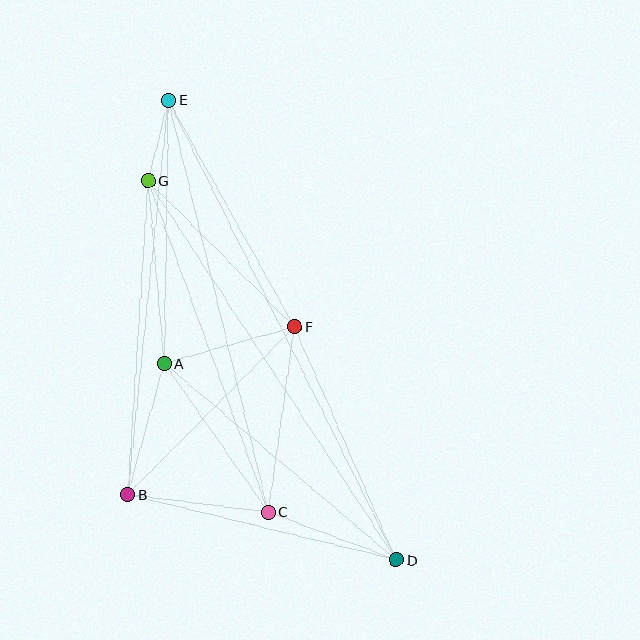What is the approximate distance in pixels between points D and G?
The distance between D and G is approximately 453 pixels.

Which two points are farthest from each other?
Points D and E are farthest from each other.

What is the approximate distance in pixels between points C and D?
The distance between C and D is approximately 137 pixels.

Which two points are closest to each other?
Points E and G are closest to each other.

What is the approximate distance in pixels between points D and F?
The distance between D and F is approximately 255 pixels.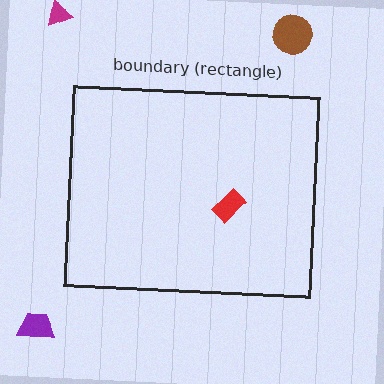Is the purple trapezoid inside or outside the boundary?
Outside.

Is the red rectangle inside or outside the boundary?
Inside.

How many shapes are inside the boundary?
1 inside, 3 outside.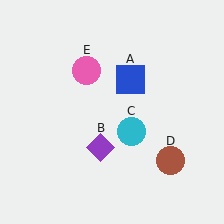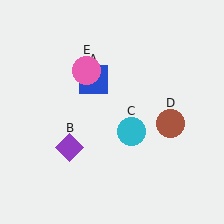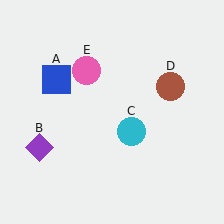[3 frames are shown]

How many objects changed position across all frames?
3 objects changed position: blue square (object A), purple diamond (object B), brown circle (object D).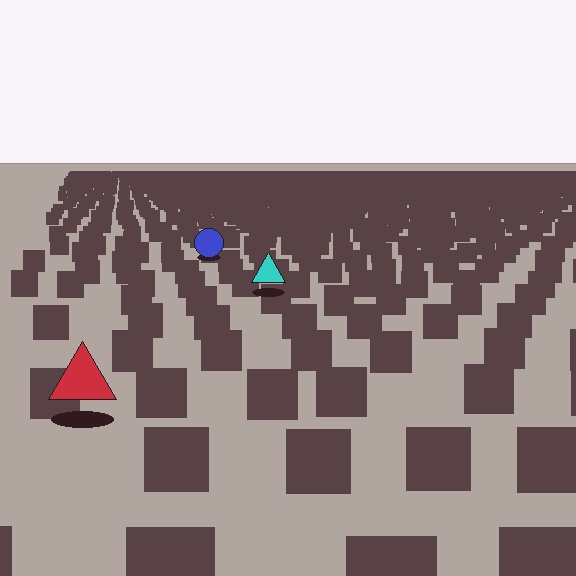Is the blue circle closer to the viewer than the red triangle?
No. The red triangle is closer — you can tell from the texture gradient: the ground texture is coarser near it.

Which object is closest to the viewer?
The red triangle is closest. The texture marks near it are larger and more spread out.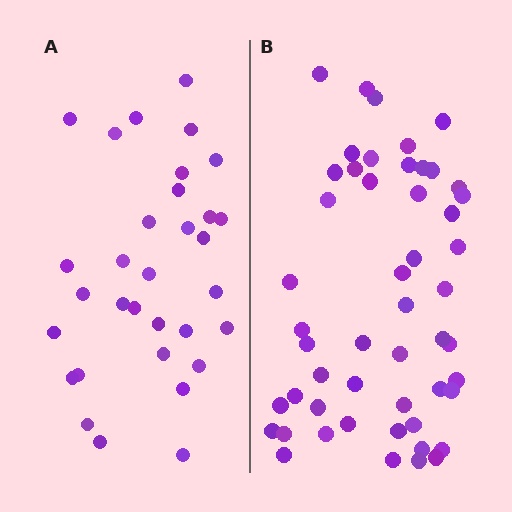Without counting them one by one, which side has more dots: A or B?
Region B (the right region) has more dots.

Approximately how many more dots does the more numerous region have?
Region B has approximately 20 more dots than region A.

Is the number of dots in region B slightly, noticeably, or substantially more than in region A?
Region B has substantially more. The ratio is roughly 1.6 to 1.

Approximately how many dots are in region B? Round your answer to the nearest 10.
About 50 dots. (The exact count is 51, which rounds to 50.)